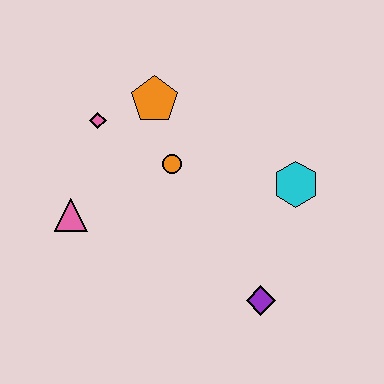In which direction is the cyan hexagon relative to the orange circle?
The cyan hexagon is to the right of the orange circle.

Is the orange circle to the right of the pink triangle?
Yes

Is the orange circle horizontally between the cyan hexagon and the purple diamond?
No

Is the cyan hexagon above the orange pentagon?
No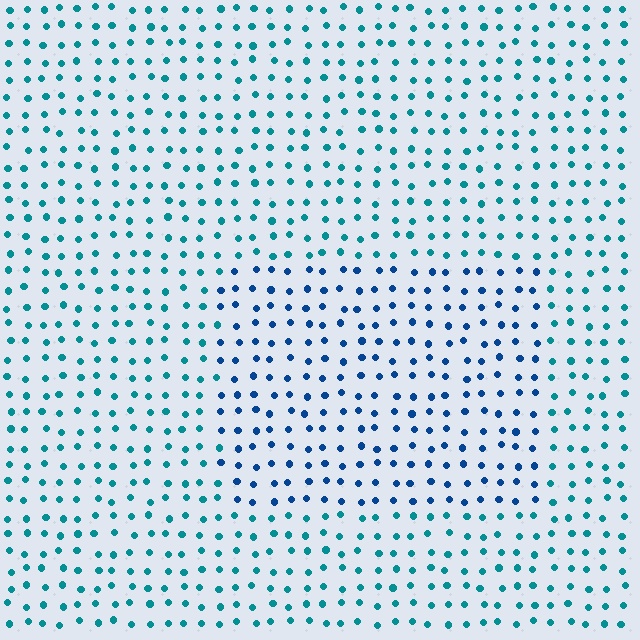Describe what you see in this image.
The image is filled with small teal elements in a uniform arrangement. A rectangle-shaped region is visible where the elements are tinted to a slightly different hue, forming a subtle color boundary.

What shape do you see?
I see a rectangle.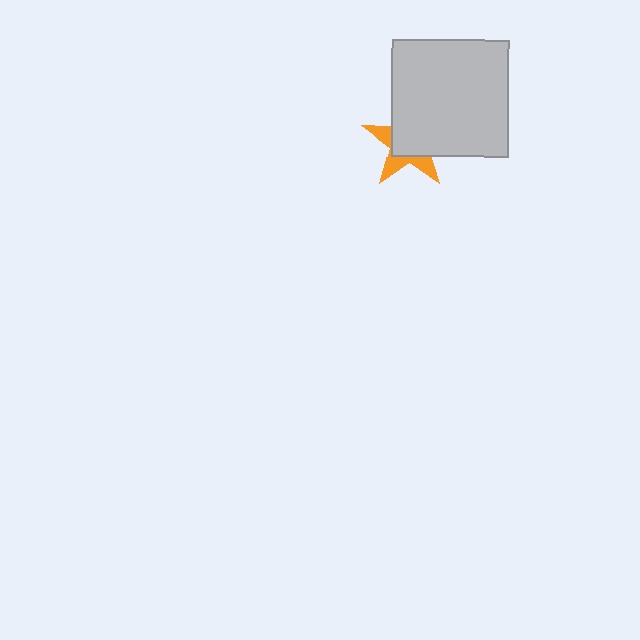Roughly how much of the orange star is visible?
A small part of it is visible (roughly 38%).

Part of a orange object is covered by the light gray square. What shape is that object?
It is a star.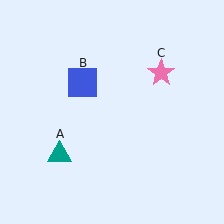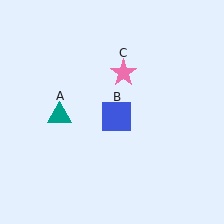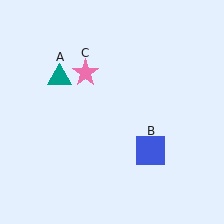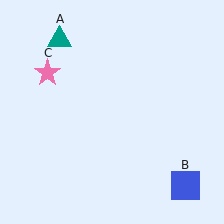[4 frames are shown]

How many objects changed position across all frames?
3 objects changed position: teal triangle (object A), blue square (object B), pink star (object C).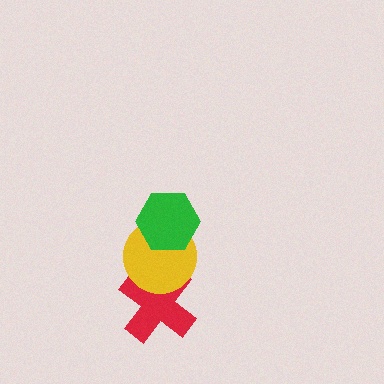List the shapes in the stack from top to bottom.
From top to bottom: the green hexagon, the yellow circle, the red cross.